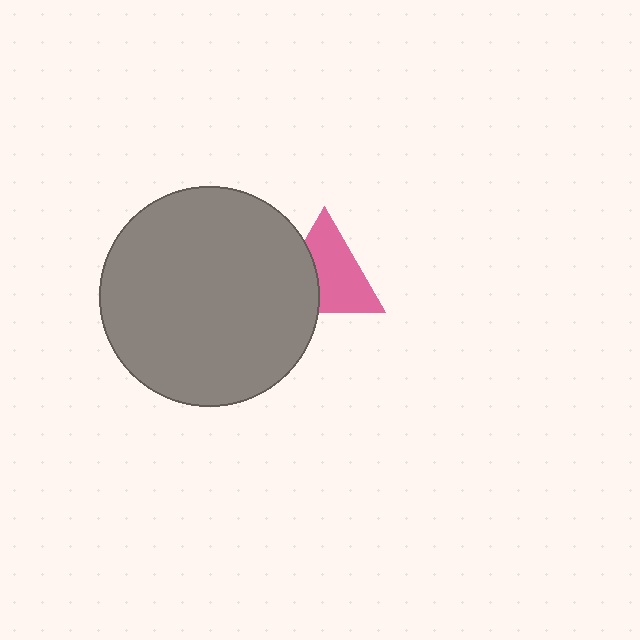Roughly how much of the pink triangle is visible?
About half of it is visible (roughly 64%).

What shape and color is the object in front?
The object in front is a gray circle.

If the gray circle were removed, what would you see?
You would see the complete pink triangle.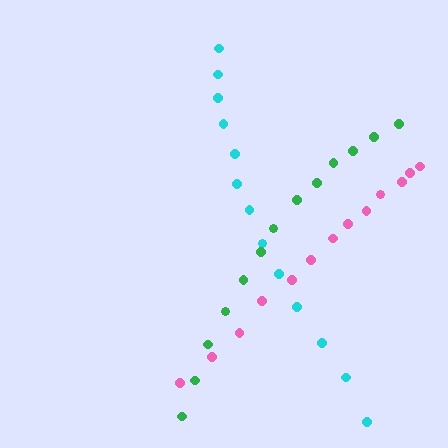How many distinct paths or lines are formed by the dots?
There are 3 distinct paths.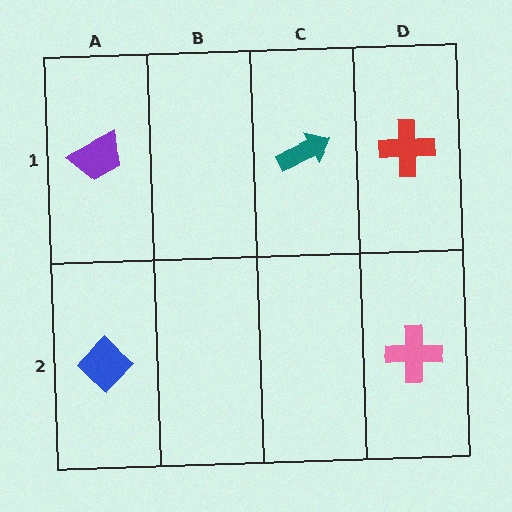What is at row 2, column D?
A pink cross.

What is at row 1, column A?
A purple trapezoid.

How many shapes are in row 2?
2 shapes.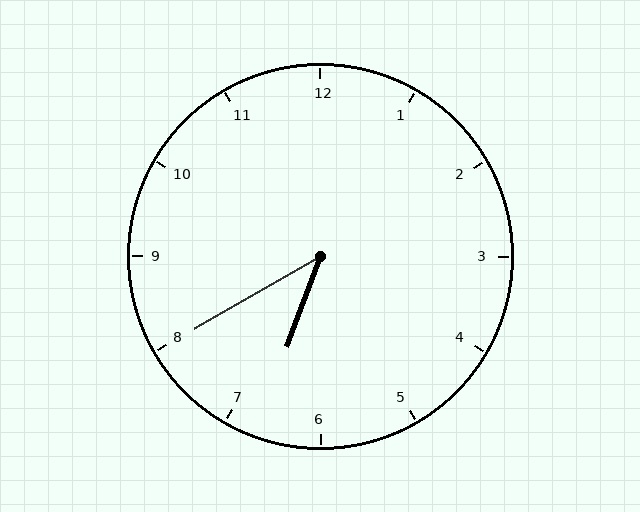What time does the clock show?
6:40.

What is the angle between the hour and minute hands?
Approximately 40 degrees.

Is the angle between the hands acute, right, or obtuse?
It is acute.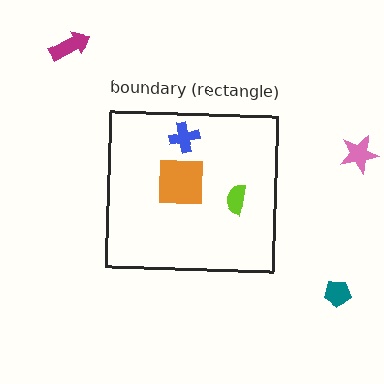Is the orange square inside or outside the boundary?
Inside.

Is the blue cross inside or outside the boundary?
Inside.